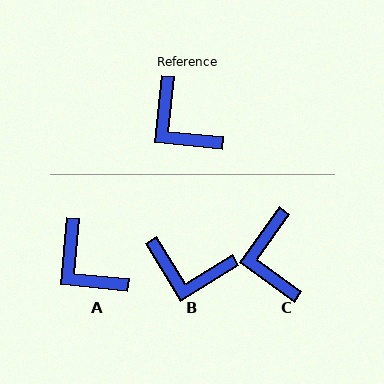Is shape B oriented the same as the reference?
No, it is off by about 37 degrees.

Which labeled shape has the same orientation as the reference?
A.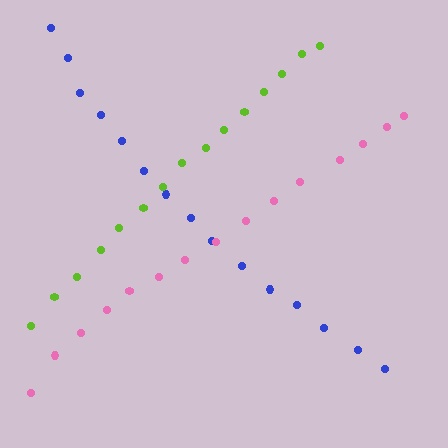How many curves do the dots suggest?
There are 3 distinct paths.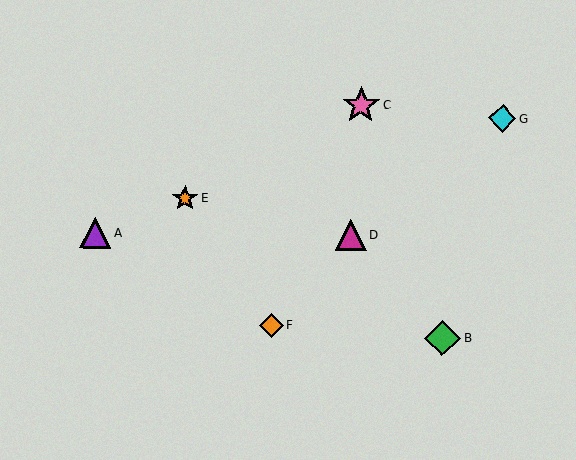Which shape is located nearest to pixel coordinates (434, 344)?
The green diamond (labeled B) at (442, 338) is nearest to that location.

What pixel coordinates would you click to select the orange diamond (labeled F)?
Click at (271, 325) to select the orange diamond F.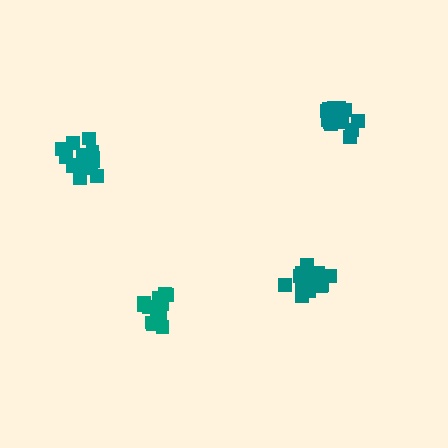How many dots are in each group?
Group 1: 16 dots, Group 2: 16 dots, Group 3: 16 dots, Group 4: 18 dots (66 total).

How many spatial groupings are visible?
There are 4 spatial groupings.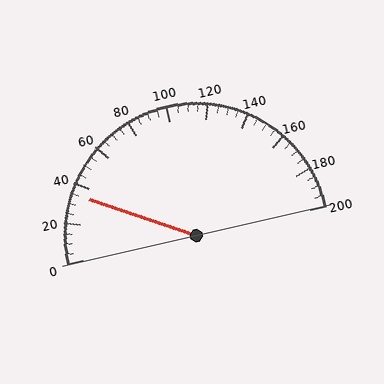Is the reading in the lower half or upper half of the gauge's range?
The reading is in the lower half of the range (0 to 200).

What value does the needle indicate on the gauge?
The needle indicates approximately 35.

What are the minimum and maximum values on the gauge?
The gauge ranges from 0 to 200.